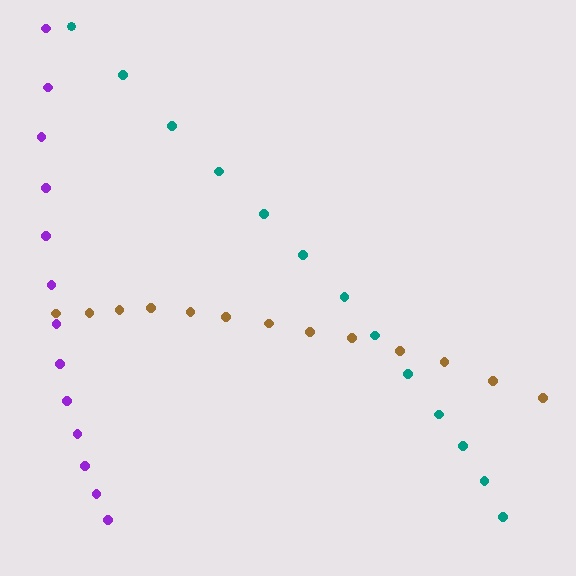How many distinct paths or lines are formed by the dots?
There are 3 distinct paths.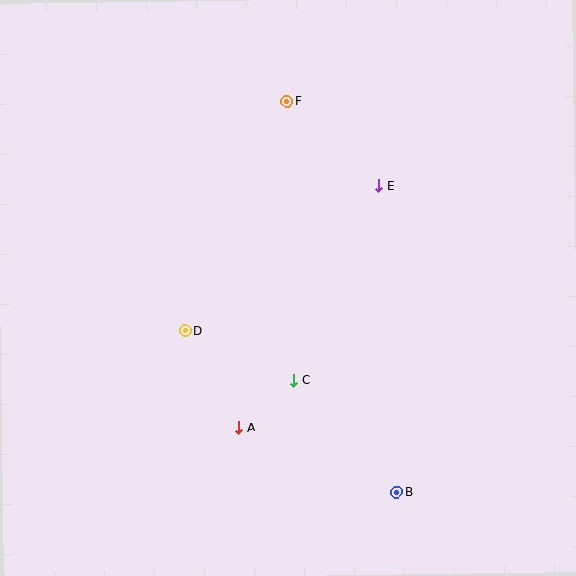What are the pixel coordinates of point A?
Point A is at (239, 427).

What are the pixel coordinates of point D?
Point D is at (185, 331).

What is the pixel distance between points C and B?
The distance between C and B is 152 pixels.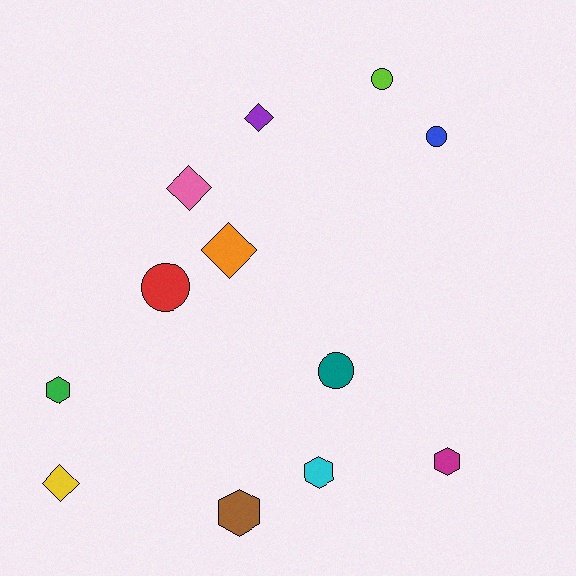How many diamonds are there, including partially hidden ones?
There are 4 diamonds.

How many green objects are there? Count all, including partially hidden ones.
There is 1 green object.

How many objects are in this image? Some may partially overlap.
There are 12 objects.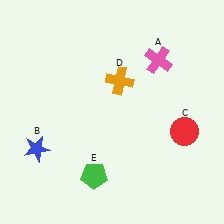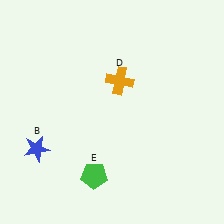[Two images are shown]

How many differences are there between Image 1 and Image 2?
There are 2 differences between the two images.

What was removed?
The pink cross (A), the red circle (C) were removed in Image 2.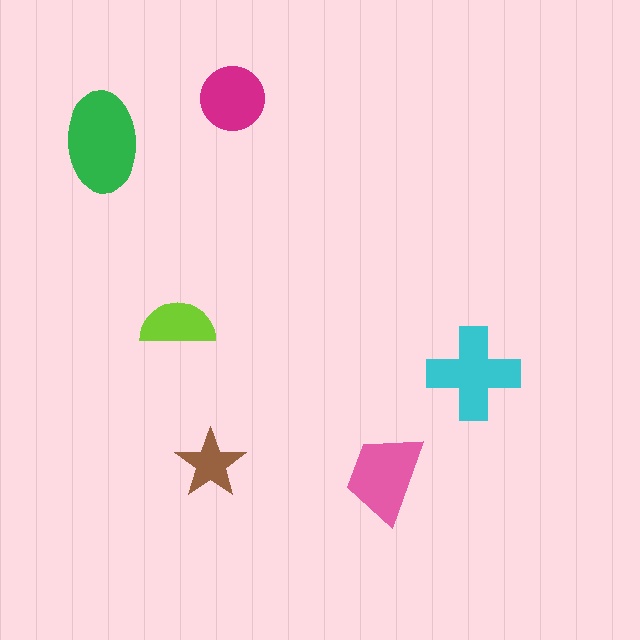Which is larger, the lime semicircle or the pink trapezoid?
The pink trapezoid.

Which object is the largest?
The green ellipse.